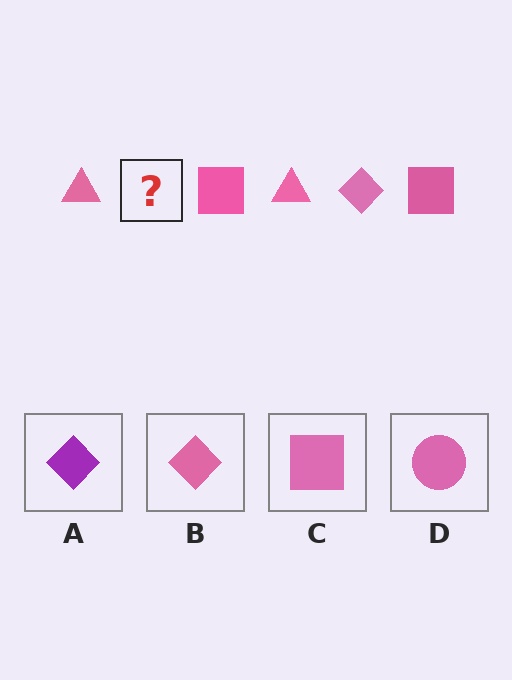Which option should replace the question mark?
Option B.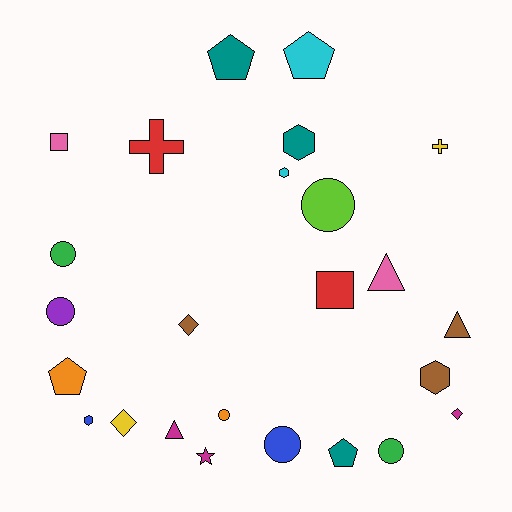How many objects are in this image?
There are 25 objects.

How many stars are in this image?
There is 1 star.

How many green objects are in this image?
There are 2 green objects.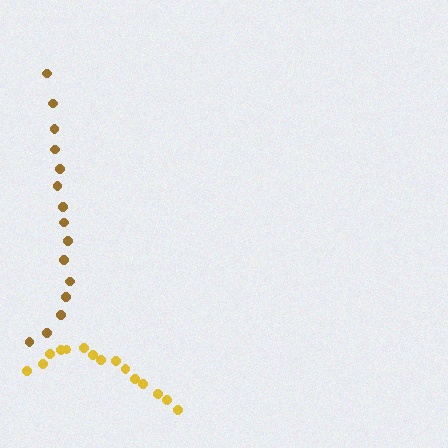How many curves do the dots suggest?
There are 2 distinct paths.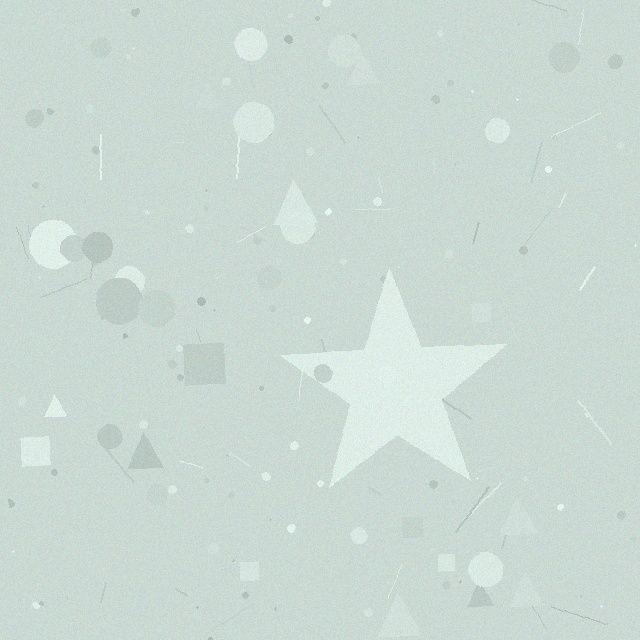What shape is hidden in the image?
A star is hidden in the image.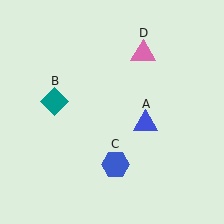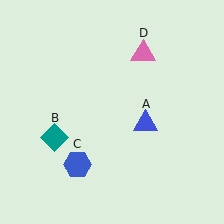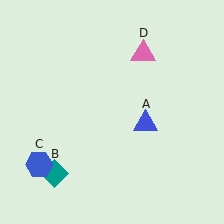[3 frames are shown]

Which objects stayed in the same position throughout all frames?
Blue triangle (object A) and pink triangle (object D) remained stationary.